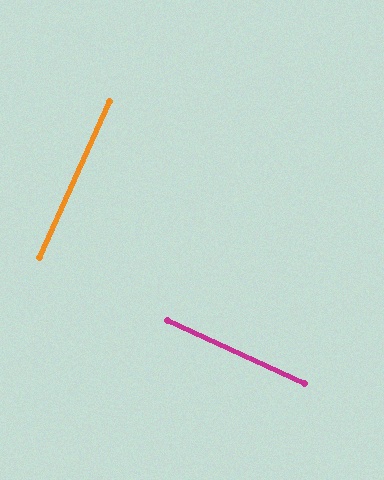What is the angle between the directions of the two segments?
Approximately 89 degrees.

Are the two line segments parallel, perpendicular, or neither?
Perpendicular — they meet at approximately 89°.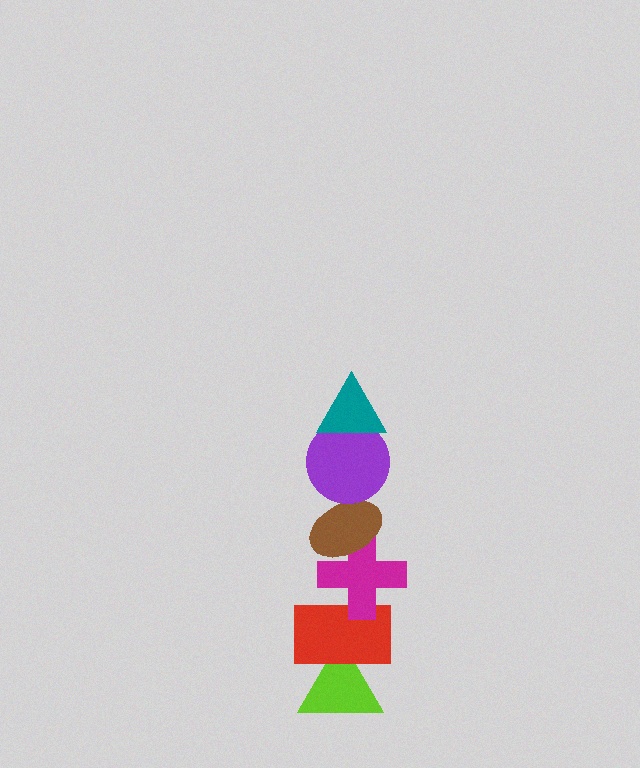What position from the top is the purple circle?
The purple circle is 2nd from the top.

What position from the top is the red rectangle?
The red rectangle is 5th from the top.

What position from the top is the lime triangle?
The lime triangle is 6th from the top.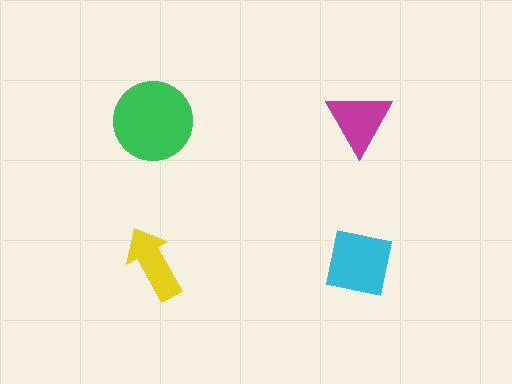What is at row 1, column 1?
A green circle.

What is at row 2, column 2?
A cyan square.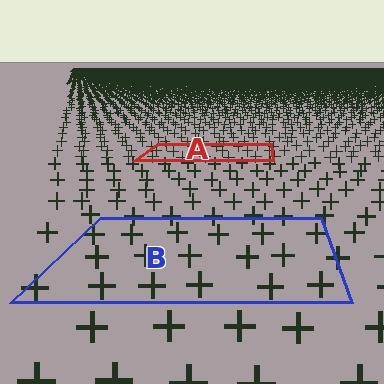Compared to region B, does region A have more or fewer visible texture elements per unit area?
Region A has more texture elements per unit area — they are packed more densely because it is farther away.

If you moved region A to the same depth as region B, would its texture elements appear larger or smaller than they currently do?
They would appear larger. At a closer depth, the same texture elements are projected at a bigger on-screen size.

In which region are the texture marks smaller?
The texture marks are smaller in region A, because it is farther away.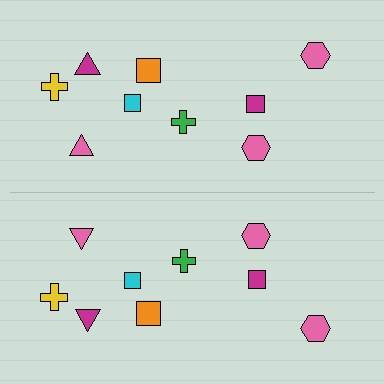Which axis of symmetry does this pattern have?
The pattern has a horizontal axis of symmetry running through the center of the image.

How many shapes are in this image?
There are 18 shapes in this image.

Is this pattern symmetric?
Yes, this pattern has bilateral (reflection) symmetry.